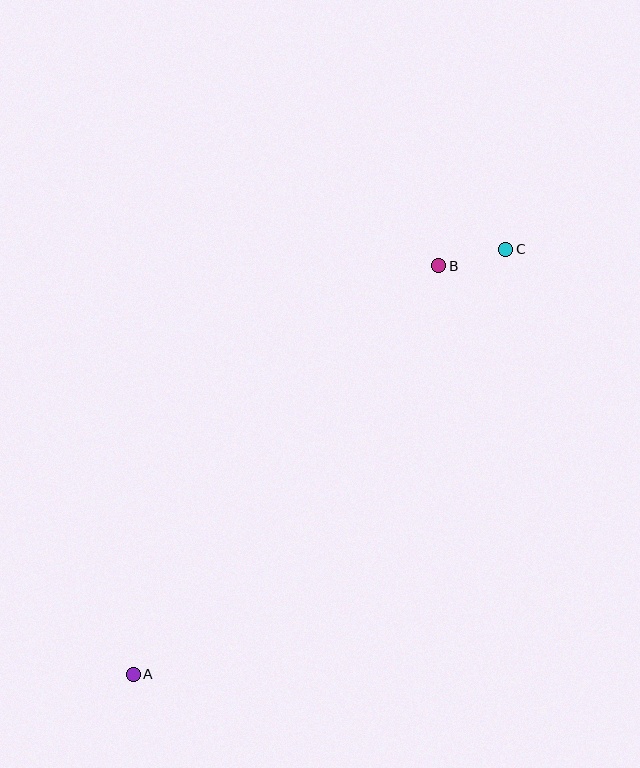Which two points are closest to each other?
Points B and C are closest to each other.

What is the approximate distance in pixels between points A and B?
The distance between A and B is approximately 510 pixels.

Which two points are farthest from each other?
Points A and C are farthest from each other.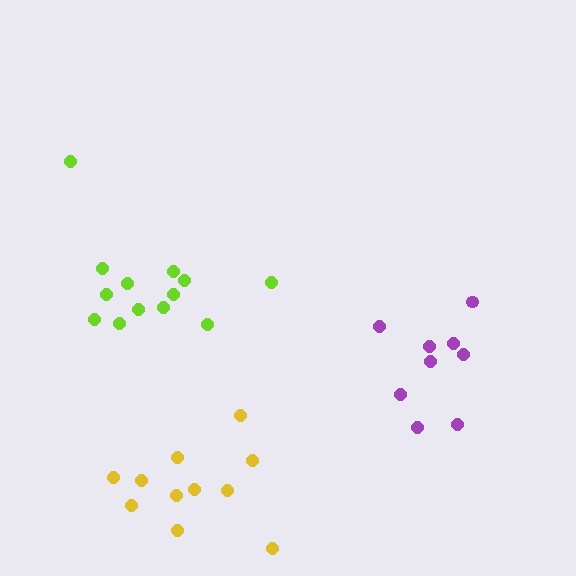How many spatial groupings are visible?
There are 3 spatial groupings.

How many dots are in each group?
Group 1: 11 dots, Group 2: 9 dots, Group 3: 13 dots (33 total).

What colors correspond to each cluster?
The clusters are colored: yellow, purple, lime.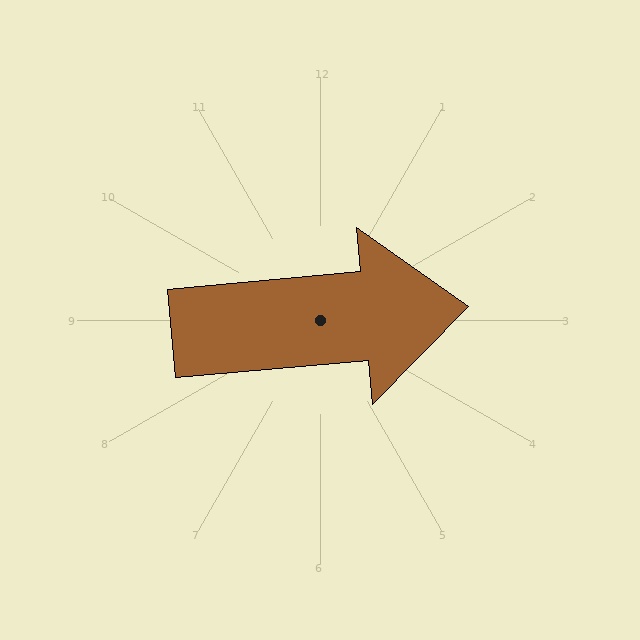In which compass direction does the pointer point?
East.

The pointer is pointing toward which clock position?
Roughly 3 o'clock.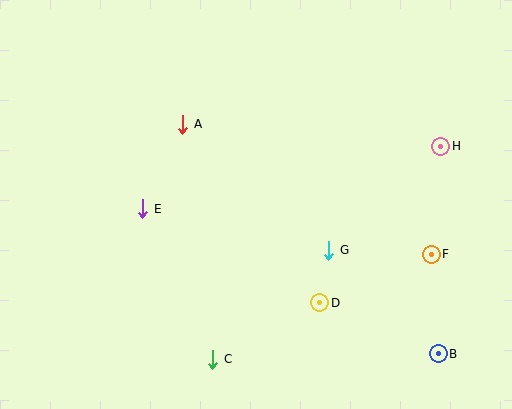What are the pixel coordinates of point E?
Point E is at (143, 209).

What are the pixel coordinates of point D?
Point D is at (320, 303).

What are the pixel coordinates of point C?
Point C is at (213, 359).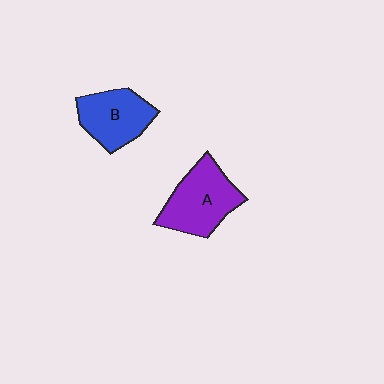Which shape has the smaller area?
Shape B (blue).